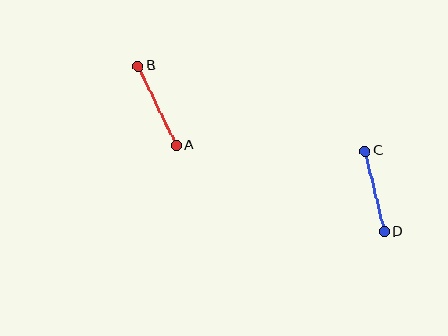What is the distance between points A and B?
The distance is approximately 88 pixels.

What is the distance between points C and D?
The distance is approximately 83 pixels.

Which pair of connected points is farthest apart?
Points A and B are farthest apart.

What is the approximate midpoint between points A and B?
The midpoint is at approximately (157, 106) pixels.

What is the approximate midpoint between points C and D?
The midpoint is at approximately (375, 191) pixels.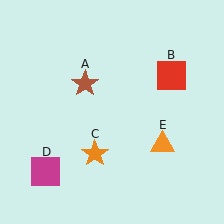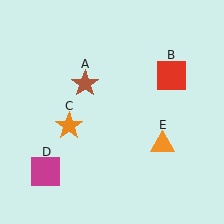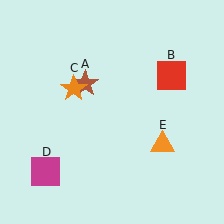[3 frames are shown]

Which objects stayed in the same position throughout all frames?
Brown star (object A) and red square (object B) and magenta square (object D) and orange triangle (object E) remained stationary.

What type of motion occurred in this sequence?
The orange star (object C) rotated clockwise around the center of the scene.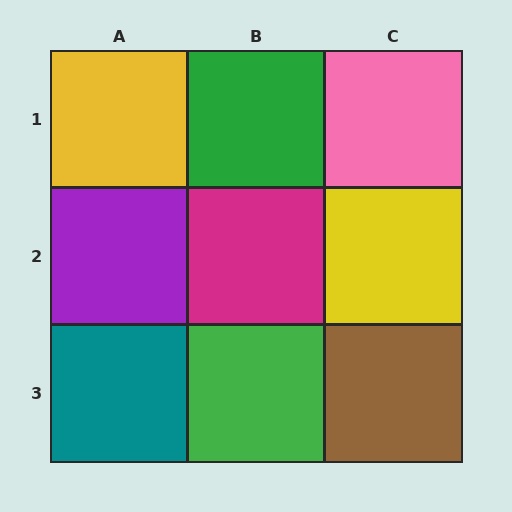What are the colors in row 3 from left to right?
Teal, green, brown.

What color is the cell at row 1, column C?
Pink.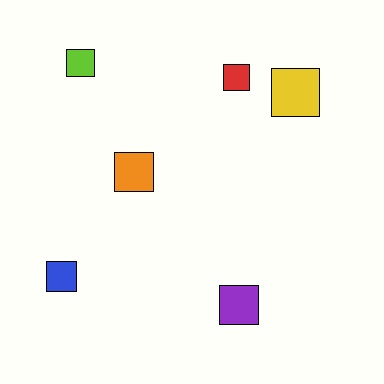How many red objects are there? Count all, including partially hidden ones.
There is 1 red object.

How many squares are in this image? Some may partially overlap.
There are 6 squares.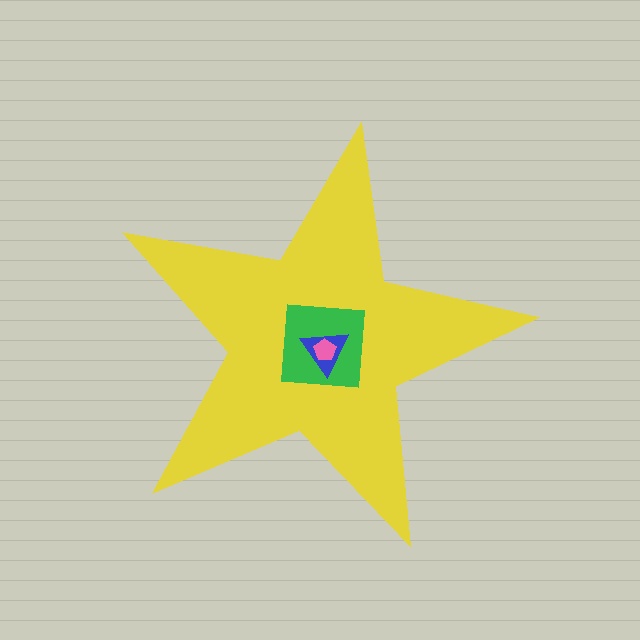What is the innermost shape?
The pink pentagon.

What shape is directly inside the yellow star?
The green square.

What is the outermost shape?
The yellow star.